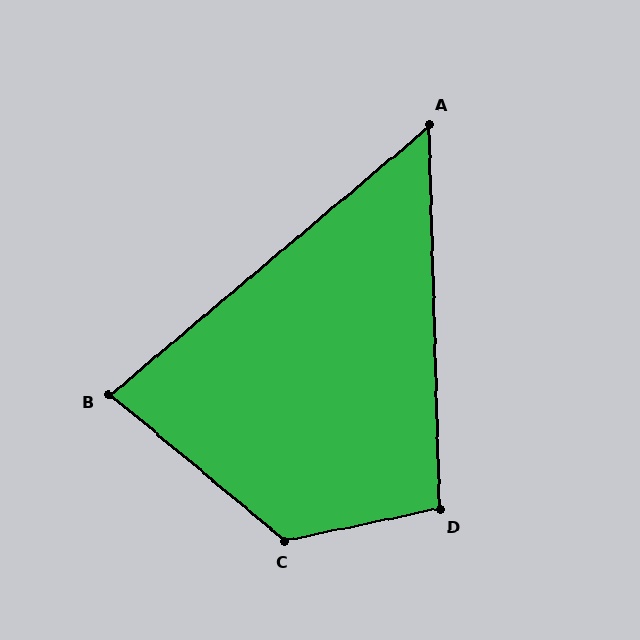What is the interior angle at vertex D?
Approximately 100 degrees (obtuse).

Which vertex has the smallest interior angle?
A, at approximately 51 degrees.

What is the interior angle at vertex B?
Approximately 80 degrees (acute).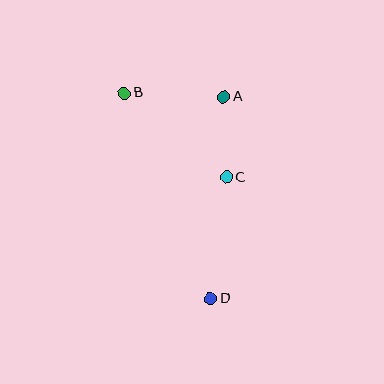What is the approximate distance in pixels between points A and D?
The distance between A and D is approximately 202 pixels.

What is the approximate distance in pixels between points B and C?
The distance between B and C is approximately 132 pixels.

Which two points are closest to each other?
Points A and C are closest to each other.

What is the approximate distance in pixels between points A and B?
The distance between A and B is approximately 100 pixels.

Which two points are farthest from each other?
Points B and D are farthest from each other.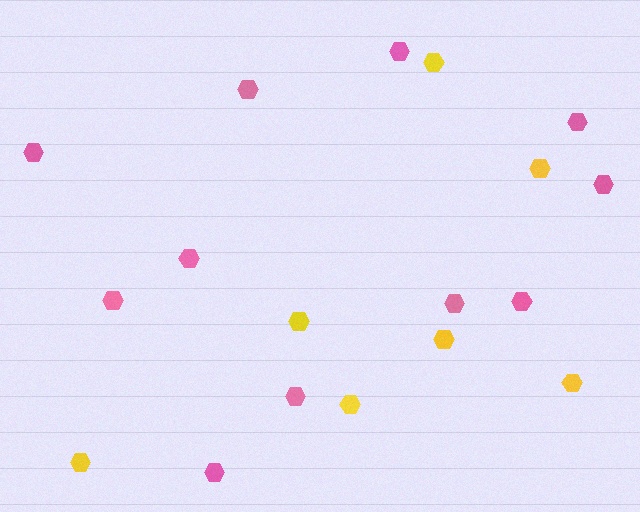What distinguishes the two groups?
There are 2 groups: one group of pink hexagons (11) and one group of yellow hexagons (7).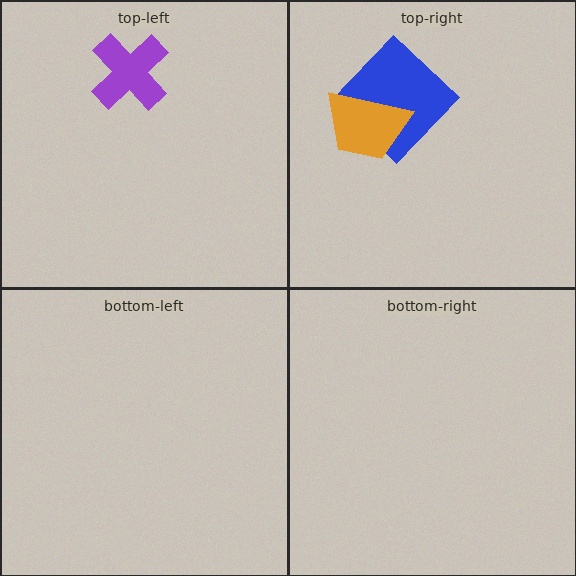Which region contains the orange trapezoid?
The top-right region.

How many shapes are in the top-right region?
2.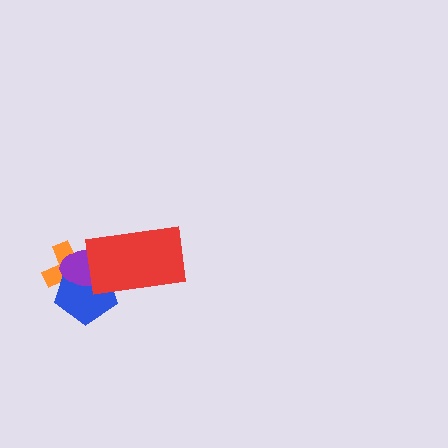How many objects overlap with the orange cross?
3 objects overlap with the orange cross.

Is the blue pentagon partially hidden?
Yes, it is partially covered by another shape.